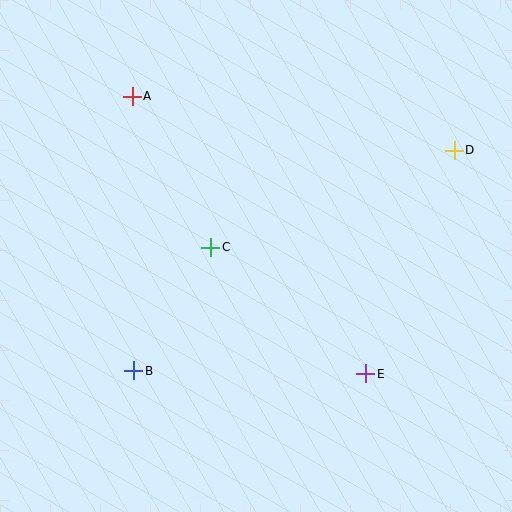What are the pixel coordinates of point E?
Point E is at (366, 374).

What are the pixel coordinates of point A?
Point A is at (132, 96).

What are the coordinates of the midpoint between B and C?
The midpoint between B and C is at (172, 309).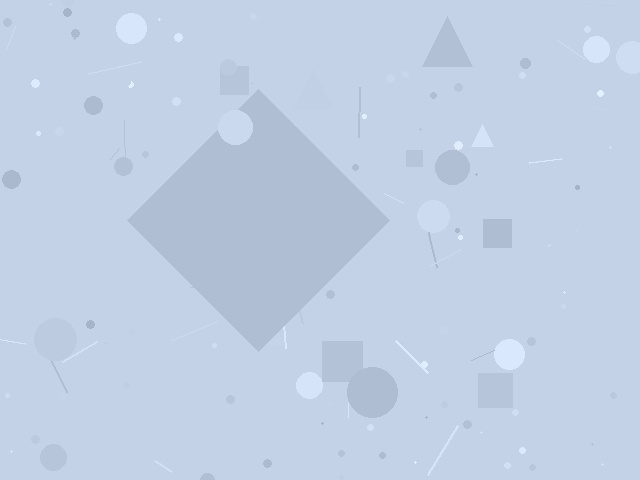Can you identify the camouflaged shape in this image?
The camouflaged shape is a diamond.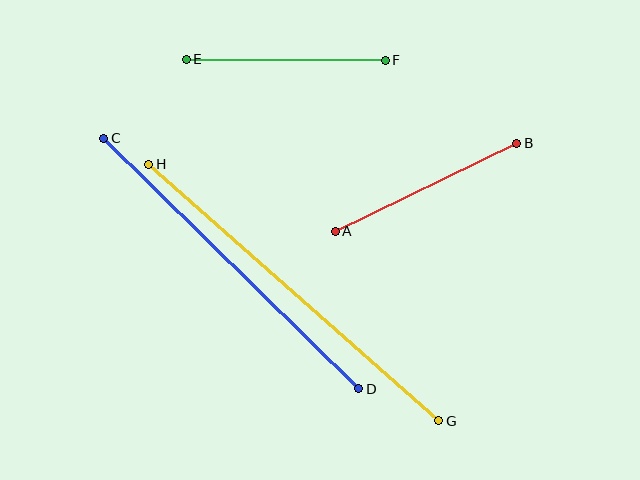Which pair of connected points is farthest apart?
Points G and H are farthest apart.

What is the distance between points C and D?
The distance is approximately 357 pixels.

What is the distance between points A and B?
The distance is approximately 202 pixels.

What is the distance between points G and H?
The distance is approximately 387 pixels.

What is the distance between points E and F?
The distance is approximately 199 pixels.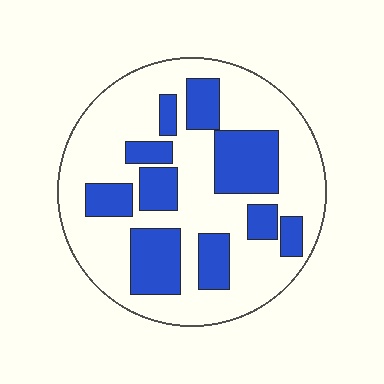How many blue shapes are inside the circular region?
10.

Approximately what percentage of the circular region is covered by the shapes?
Approximately 30%.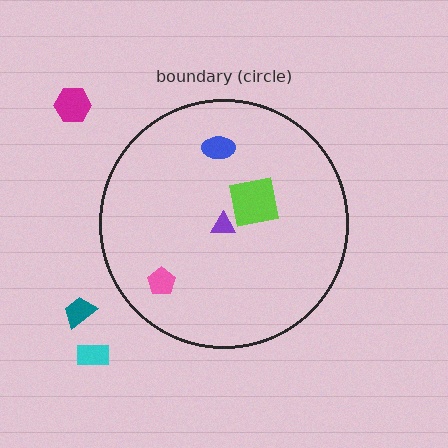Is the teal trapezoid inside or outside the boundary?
Outside.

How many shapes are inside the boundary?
4 inside, 3 outside.